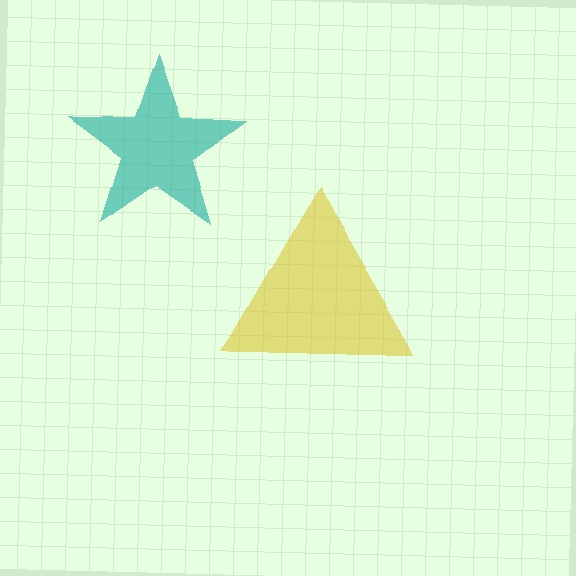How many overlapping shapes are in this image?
There are 2 overlapping shapes in the image.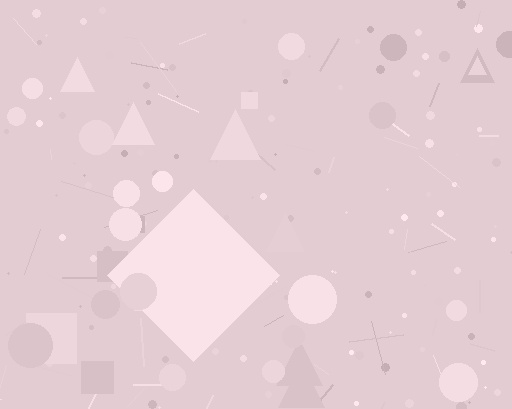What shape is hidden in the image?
A diamond is hidden in the image.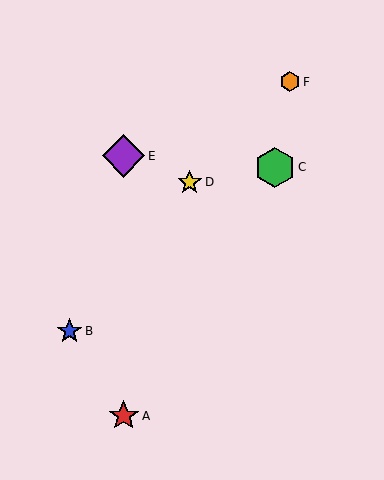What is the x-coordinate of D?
Object D is at x≈190.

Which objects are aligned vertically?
Objects A, E are aligned vertically.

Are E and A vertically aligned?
Yes, both are at x≈124.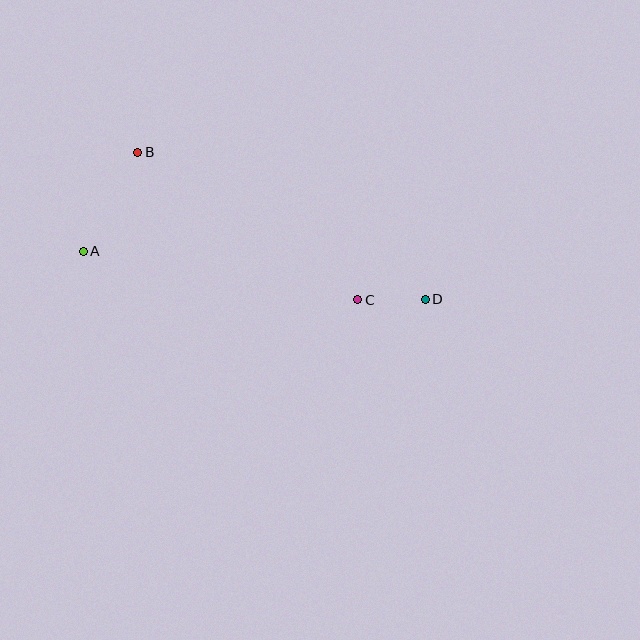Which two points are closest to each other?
Points C and D are closest to each other.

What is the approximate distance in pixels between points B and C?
The distance between B and C is approximately 265 pixels.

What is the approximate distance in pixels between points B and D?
The distance between B and D is approximately 323 pixels.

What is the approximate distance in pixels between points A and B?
The distance between A and B is approximately 113 pixels.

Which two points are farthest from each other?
Points A and D are farthest from each other.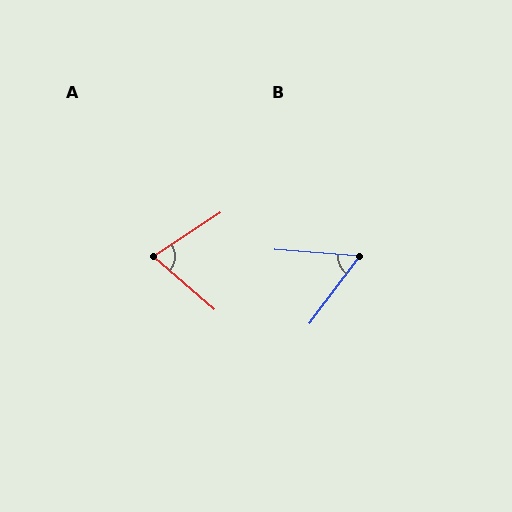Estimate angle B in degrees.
Approximately 58 degrees.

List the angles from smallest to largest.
B (58°), A (74°).